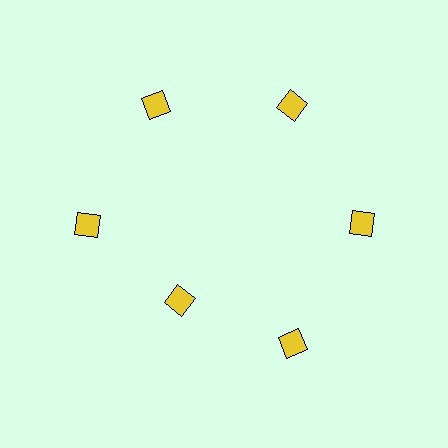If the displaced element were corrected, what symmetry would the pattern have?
It would have 6-fold rotational symmetry — the pattern would map onto itself every 60 degrees.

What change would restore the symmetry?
The symmetry would be restored by moving it outward, back onto the ring so that all 6 diamonds sit at equal angles and equal distance from the center.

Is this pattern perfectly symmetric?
No. The 6 yellow diamonds are arranged in a ring, but one element near the 7 o'clock position is pulled inward toward the center, breaking the 6-fold rotational symmetry.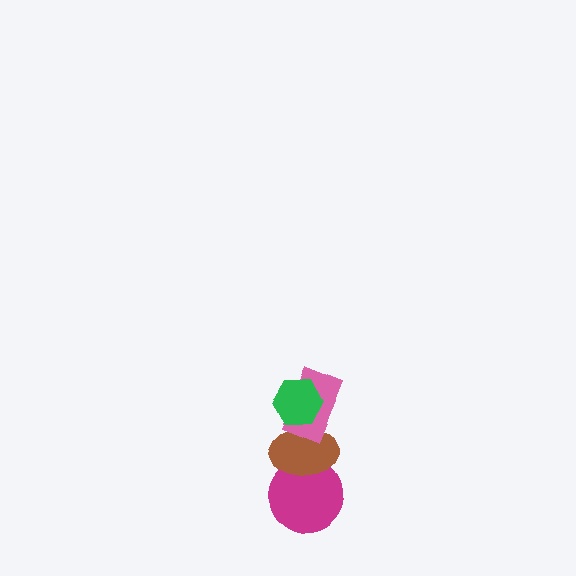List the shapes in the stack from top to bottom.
From top to bottom: the green hexagon, the pink rectangle, the brown ellipse, the magenta circle.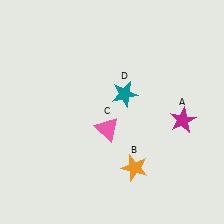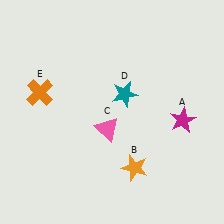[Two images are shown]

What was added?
An orange cross (E) was added in Image 2.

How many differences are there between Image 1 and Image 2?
There is 1 difference between the two images.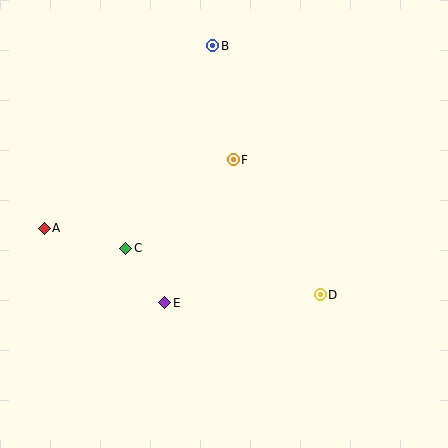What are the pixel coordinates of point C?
Point C is at (126, 248).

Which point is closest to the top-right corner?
Point B is closest to the top-right corner.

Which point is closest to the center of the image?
Point F at (233, 160) is closest to the center.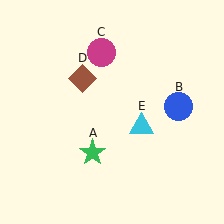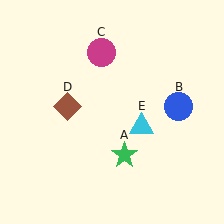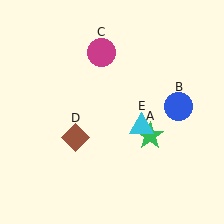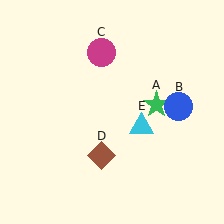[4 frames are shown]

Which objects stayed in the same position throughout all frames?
Blue circle (object B) and magenta circle (object C) and cyan triangle (object E) remained stationary.